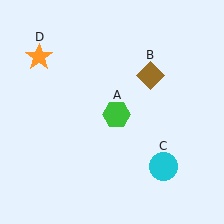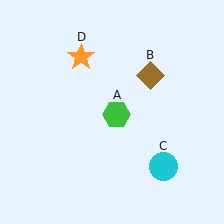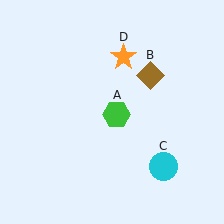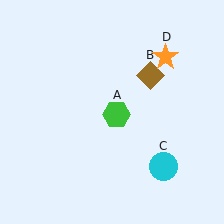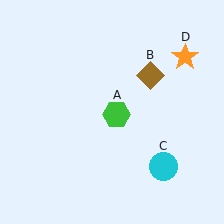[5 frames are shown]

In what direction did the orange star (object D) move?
The orange star (object D) moved right.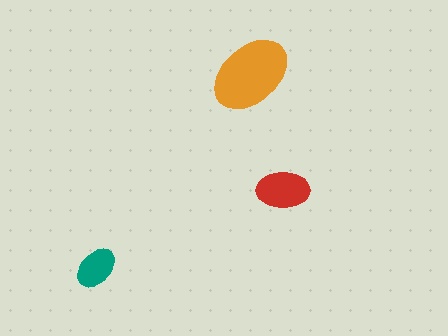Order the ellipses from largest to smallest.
the orange one, the red one, the teal one.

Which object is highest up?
The orange ellipse is topmost.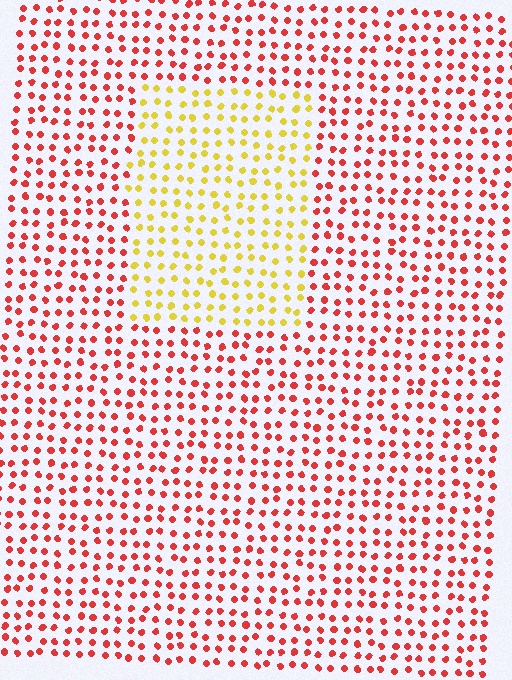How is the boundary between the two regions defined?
The boundary is defined purely by a slight shift in hue (about 56 degrees). Spacing, size, and orientation are identical on both sides.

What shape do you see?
I see a rectangle.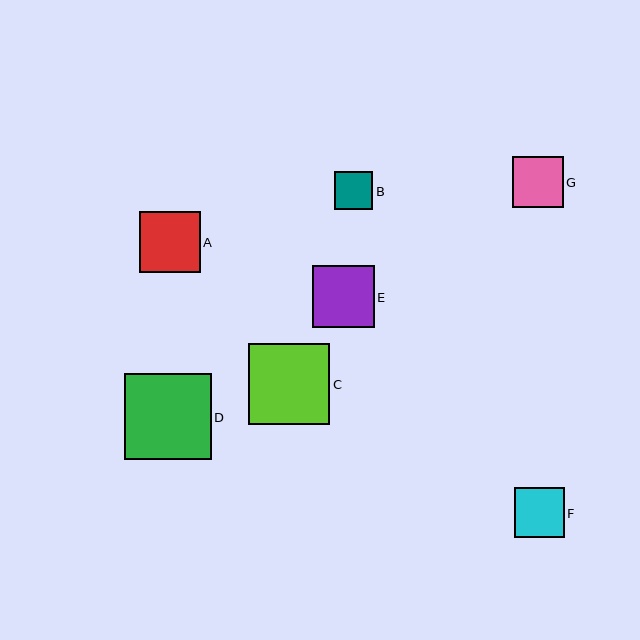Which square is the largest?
Square D is the largest with a size of approximately 87 pixels.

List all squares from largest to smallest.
From largest to smallest: D, C, E, A, G, F, B.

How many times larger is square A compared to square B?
Square A is approximately 1.6 times the size of square B.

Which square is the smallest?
Square B is the smallest with a size of approximately 38 pixels.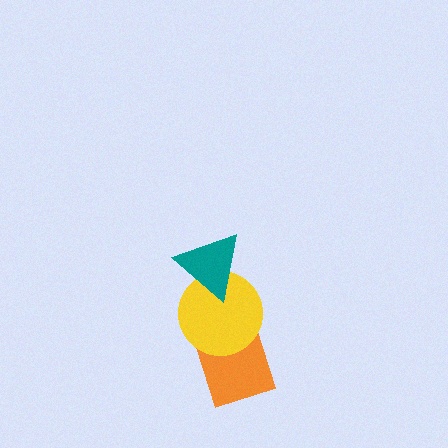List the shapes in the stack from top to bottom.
From top to bottom: the teal triangle, the yellow circle, the orange diamond.